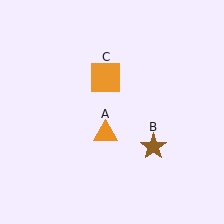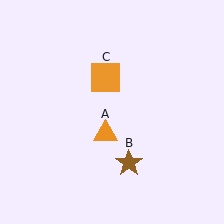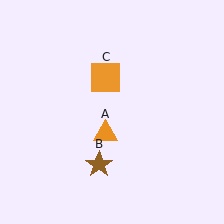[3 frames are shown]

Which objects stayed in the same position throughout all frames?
Orange triangle (object A) and orange square (object C) remained stationary.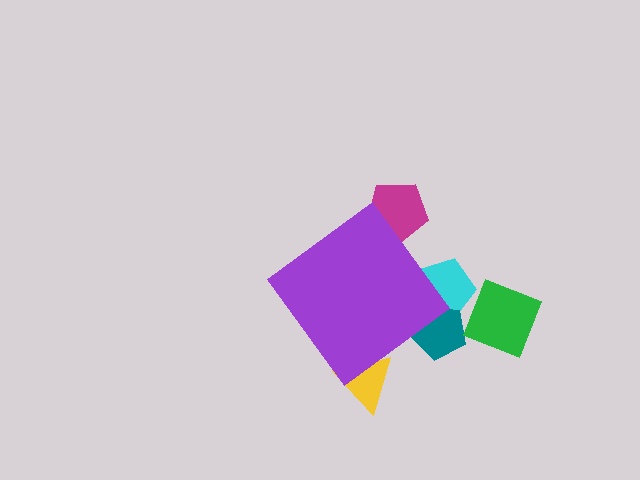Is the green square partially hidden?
No, the green square is fully visible.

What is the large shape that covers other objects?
A purple diamond.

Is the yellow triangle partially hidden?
Yes, the yellow triangle is partially hidden behind the purple diamond.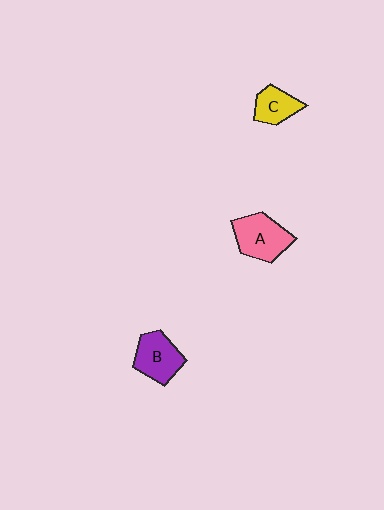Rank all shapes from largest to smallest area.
From largest to smallest: A (pink), B (purple), C (yellow).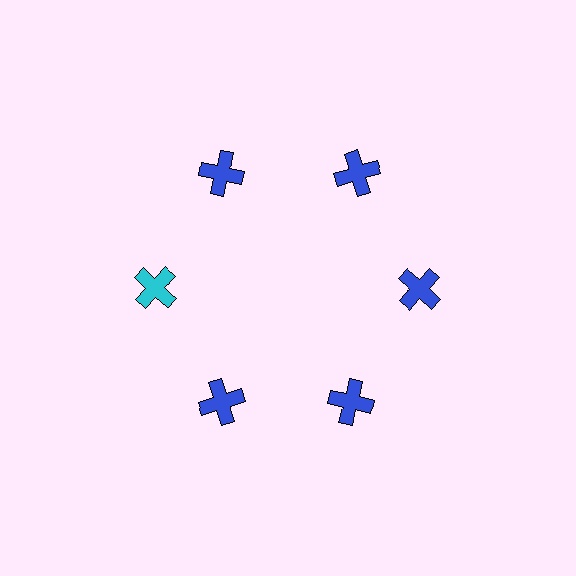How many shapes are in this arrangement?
There are 6 shapes arranged in a ring pattern.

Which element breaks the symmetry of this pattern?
The cyan cross at roughly the 9 o'clock position breaks the symmetry. All other shapes are blue crosses.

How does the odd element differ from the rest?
It has a different color: cyan instead of blue.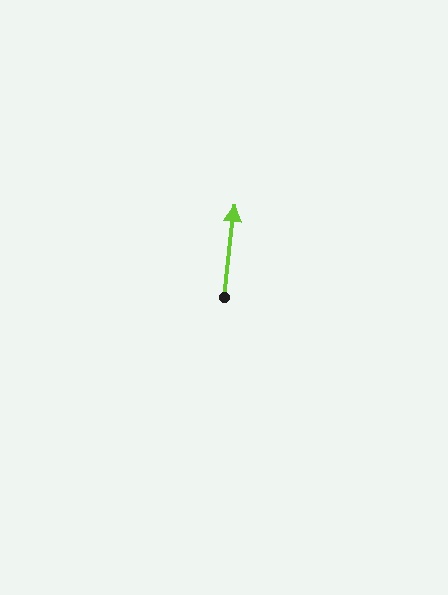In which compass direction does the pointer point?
North.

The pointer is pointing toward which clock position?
Roughly 12 o'clock.